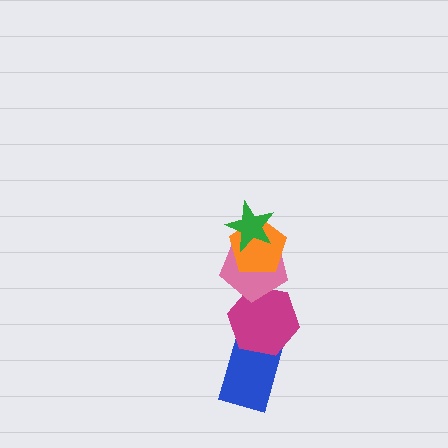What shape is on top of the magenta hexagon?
The pink pentagon is on top of the magenta hexagon.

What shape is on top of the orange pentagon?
The green star is on top of the orange pentagon.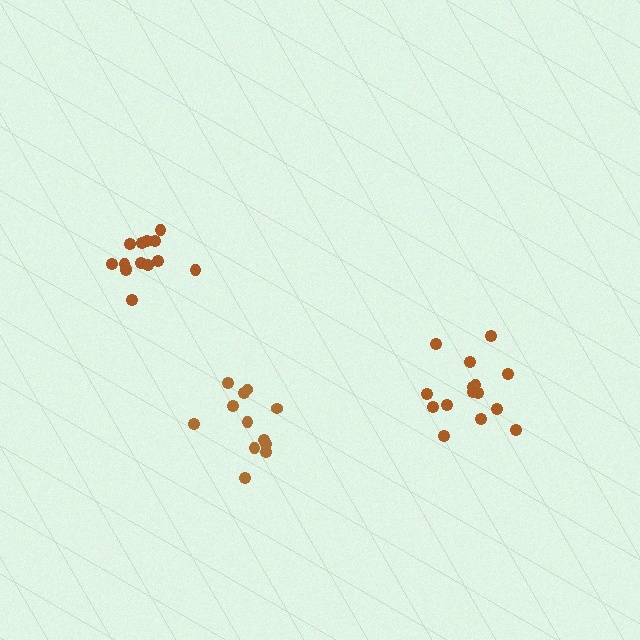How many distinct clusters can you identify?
There are 3 distinct clusters.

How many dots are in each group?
Group 1: 16 dots, Group 2: 12 dots, Group 3: 14 dots (42 total).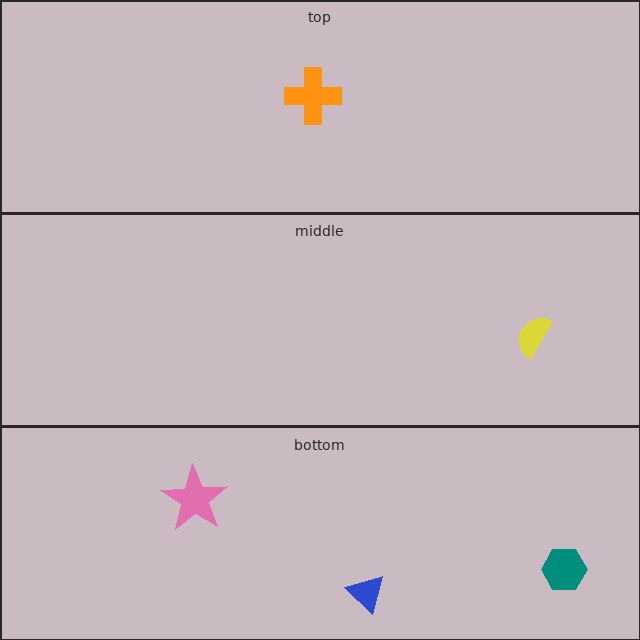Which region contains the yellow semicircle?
The middle region.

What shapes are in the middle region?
The yellow semicircle.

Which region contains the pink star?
The bottom region.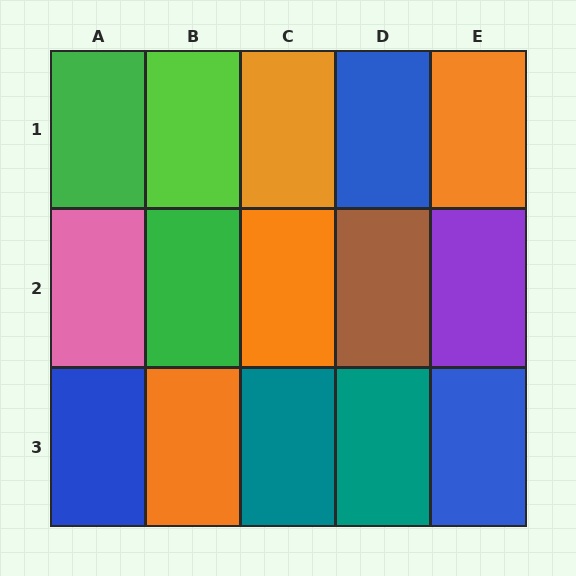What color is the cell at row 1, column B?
Lime.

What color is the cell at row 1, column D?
Blue.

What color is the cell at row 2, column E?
Purple.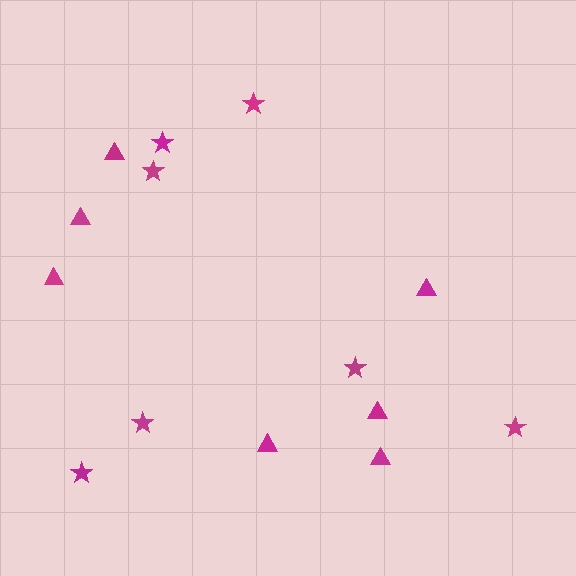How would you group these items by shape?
There are 2 groups: one group of triangles (7) and one group of stars (7).